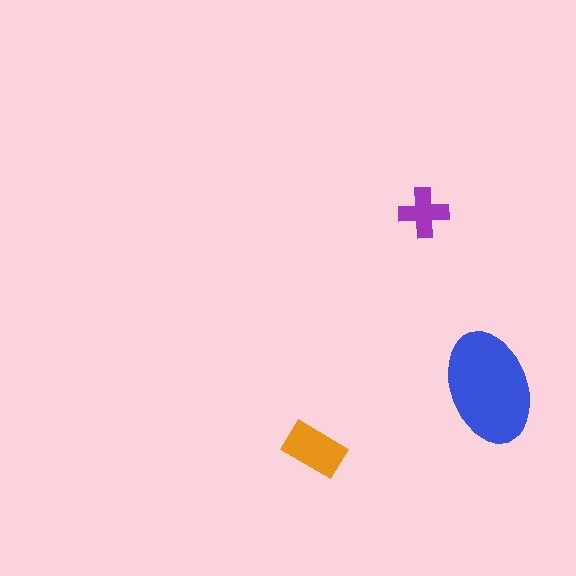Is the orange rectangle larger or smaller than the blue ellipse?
Smaller.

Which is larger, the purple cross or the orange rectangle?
The orange rectangle.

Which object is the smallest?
The purple cross.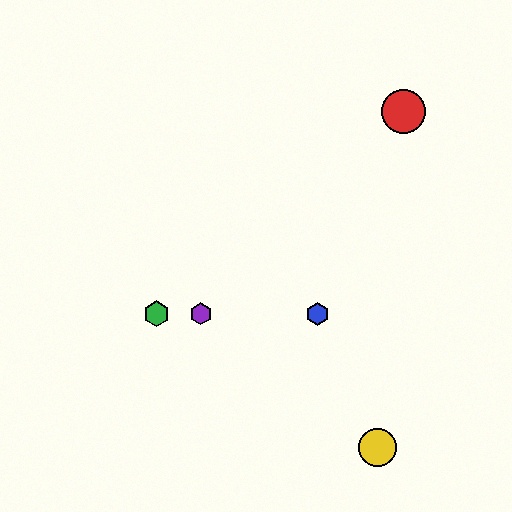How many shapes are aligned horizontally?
3 shapes (the blue hexagon, the green hexagon, the purple hexagon) are aligned horizontally.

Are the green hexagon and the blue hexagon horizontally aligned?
Yes, both are at y≈314.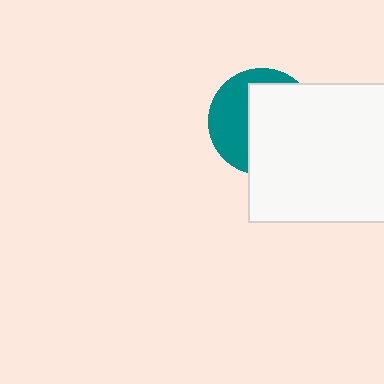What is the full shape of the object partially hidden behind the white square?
The partially hidden object is a teal circle.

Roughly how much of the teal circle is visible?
A small part of it is visible (roughly 40%).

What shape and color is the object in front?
The object in front is a white square.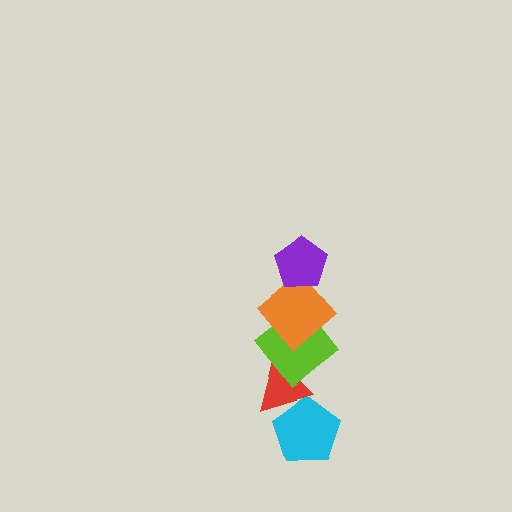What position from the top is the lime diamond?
The lime diamond is 3rd from the top.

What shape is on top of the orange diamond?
The purple pentagon is on top of the orange diamond.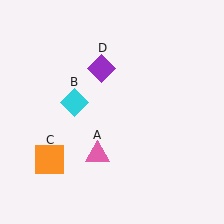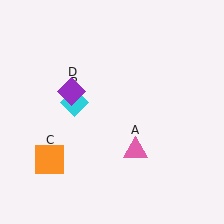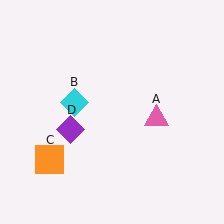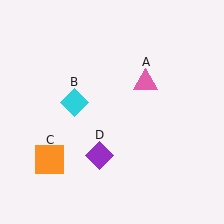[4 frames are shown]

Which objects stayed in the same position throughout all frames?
Cyan diamond (object B) and orange square (object C) remained stationary.